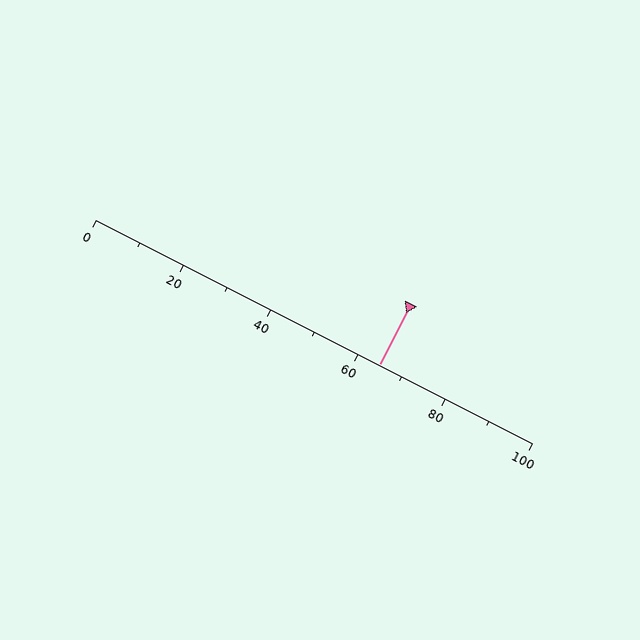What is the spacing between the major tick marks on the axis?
The major ticks are spaced 20 apart.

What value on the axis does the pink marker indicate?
The marker indicates approximately 65.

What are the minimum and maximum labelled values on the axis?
The axis runs from 0 to 100.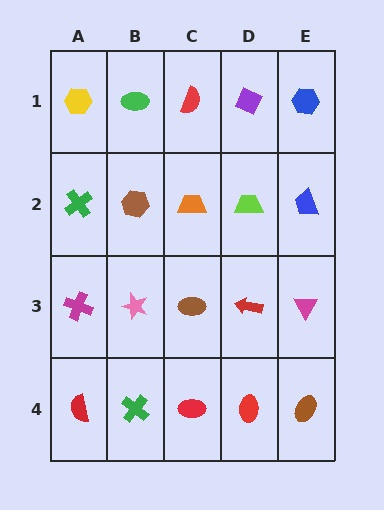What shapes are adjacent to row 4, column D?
A red arrow (row 3, column D), a red ellipse (row 4, column C), a brown ellipse (row 4, column E).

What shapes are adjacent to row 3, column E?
A blue trapezoid (row 2, column E), a brown ellipse (row 4, column E), a red arrow (row 3, column D).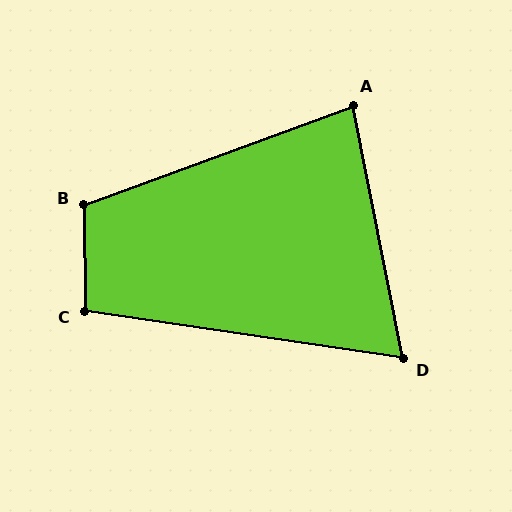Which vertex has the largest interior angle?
B, at approximately 110 degrees.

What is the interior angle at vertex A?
Approximately 81 degrees (acute).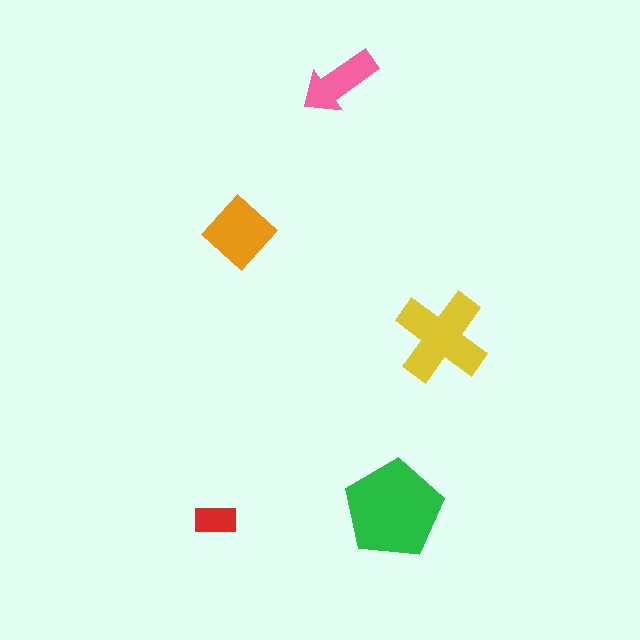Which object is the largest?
The green pentagon.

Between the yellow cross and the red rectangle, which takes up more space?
The yellow cross.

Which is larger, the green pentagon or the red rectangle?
The green pentagon.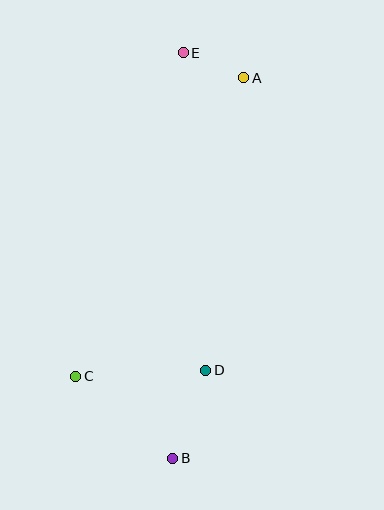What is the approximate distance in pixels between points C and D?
The distance between C and D is approximately 130 pixels.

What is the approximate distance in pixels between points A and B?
The distance between A and B is approximately 387 pixels.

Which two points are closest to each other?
Points A and E are closest to each other.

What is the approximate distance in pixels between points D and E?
The distance between D and E is approximately 318 pixels.